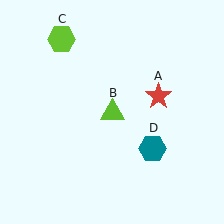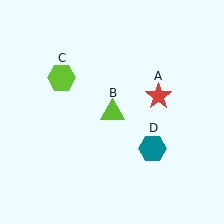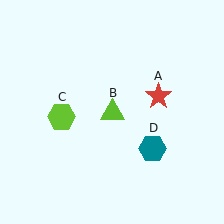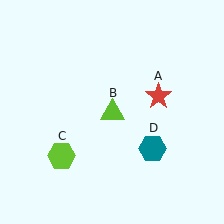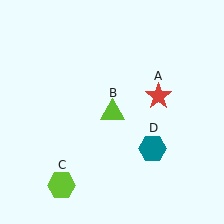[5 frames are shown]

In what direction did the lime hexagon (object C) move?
The lime hexagon (object C) moved down.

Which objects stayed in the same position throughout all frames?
Red star (object A) and lime triangle (object B) and teal hexagon (object D) remained stationary.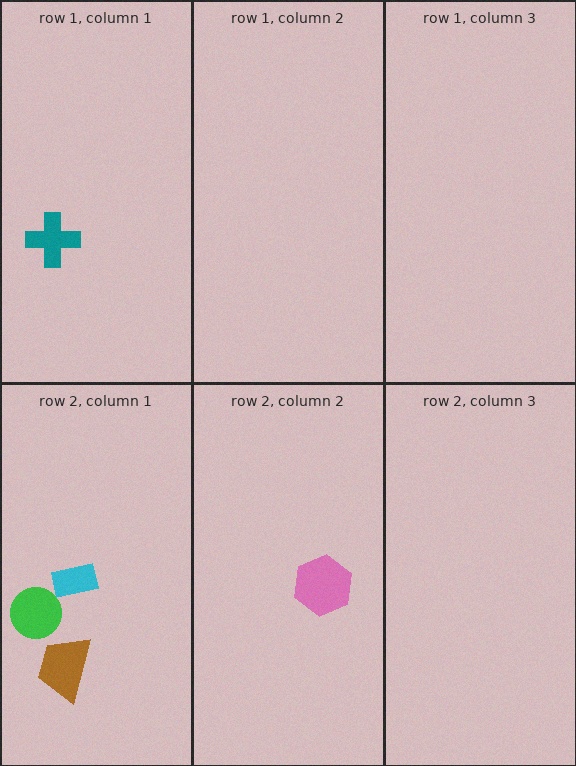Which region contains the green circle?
The row 2, column 1 region.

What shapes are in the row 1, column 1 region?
The teal cross.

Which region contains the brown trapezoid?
The row 2, column 1 region.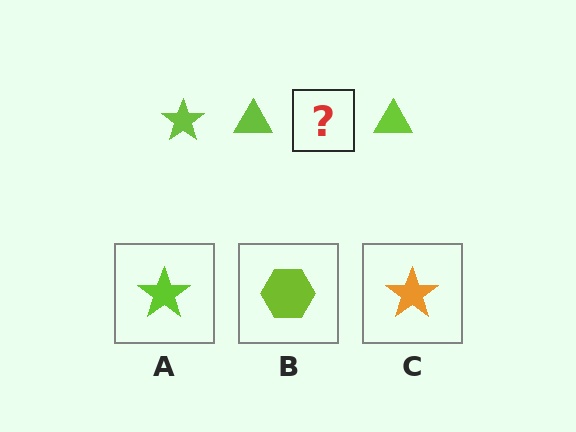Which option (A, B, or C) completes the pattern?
A.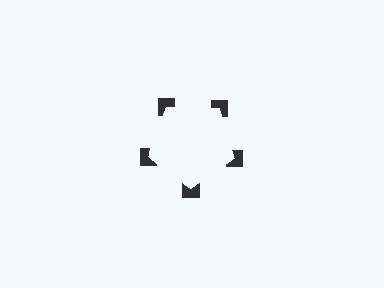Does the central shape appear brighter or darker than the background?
It typically appears slightly brighter than the background, even though no actual brightness change is drawn.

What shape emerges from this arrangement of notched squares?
An illusory pentagon — its edges are inferred from the aligned wedge cuts in the notched squares, not physically drawn.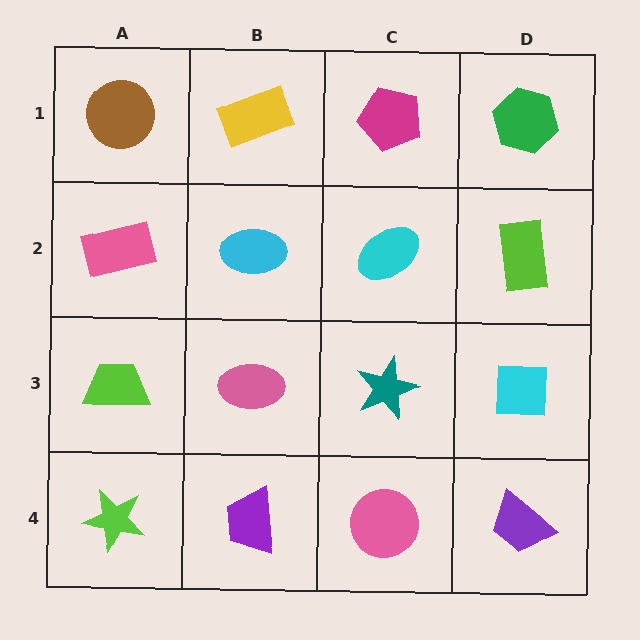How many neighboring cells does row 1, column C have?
3.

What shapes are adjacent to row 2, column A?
A brown circle (row 1, column A), a lime trapezoid (row 3, column A), a cyan ellipse (row 2, column B).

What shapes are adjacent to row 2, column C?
A magenta pentagon (row 1, column C), a teal star (row 3, column C), a cyan ellipse (row 2, column B), a lime rectangle (row 2, column D).